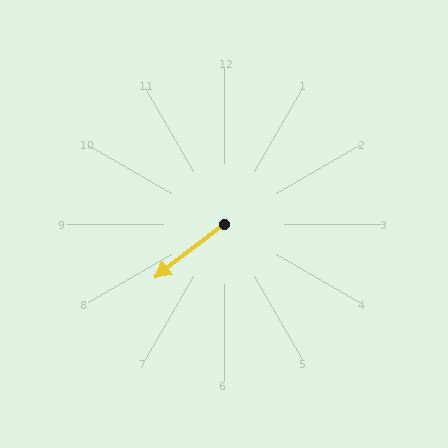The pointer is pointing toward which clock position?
Roughly 8 o'clock.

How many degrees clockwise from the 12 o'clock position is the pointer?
Approximately 233 degrees.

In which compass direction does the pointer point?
Southwest.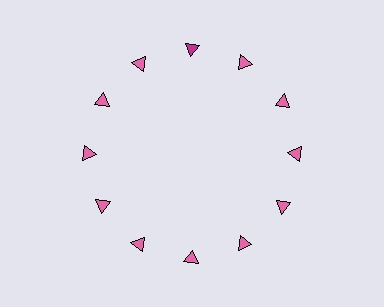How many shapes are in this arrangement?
There are 12 shapes arranged in a ring pattern.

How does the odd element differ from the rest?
It has a different color: magenta instead of pink.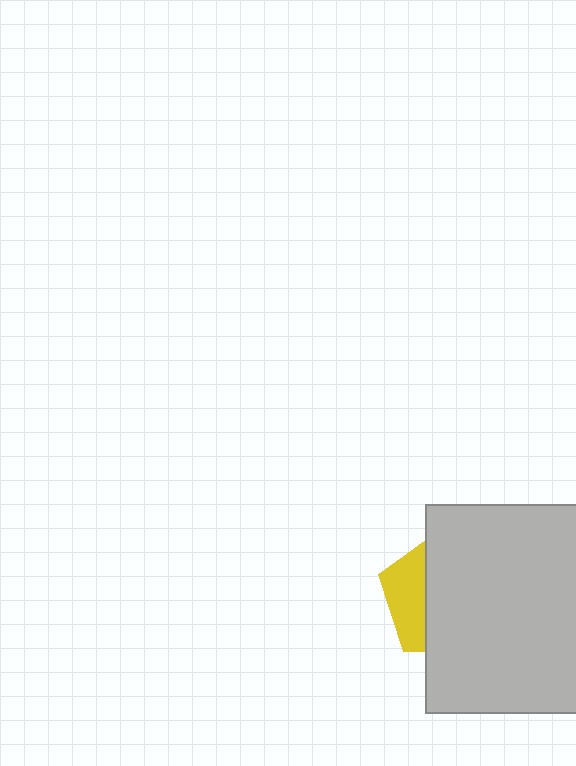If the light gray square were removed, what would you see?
You would see the complete yellow pentagon.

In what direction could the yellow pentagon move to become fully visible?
The yellow pentagon could move left. That would shift it out from behind the light gray square entirely.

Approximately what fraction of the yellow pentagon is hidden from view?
Roughly 69% of the yellow pentagon is hidden behind the light gray square.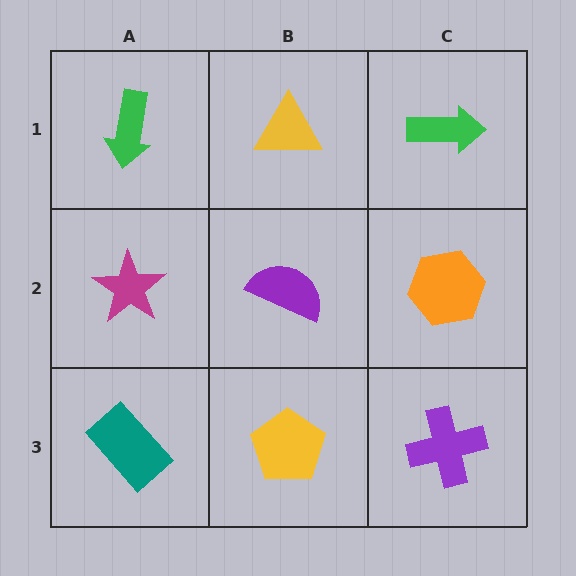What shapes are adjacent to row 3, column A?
A magenta star (row 2, column A), a yellow pentagon (row 3, column B).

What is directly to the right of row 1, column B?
A green arrow.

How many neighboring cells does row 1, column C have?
2.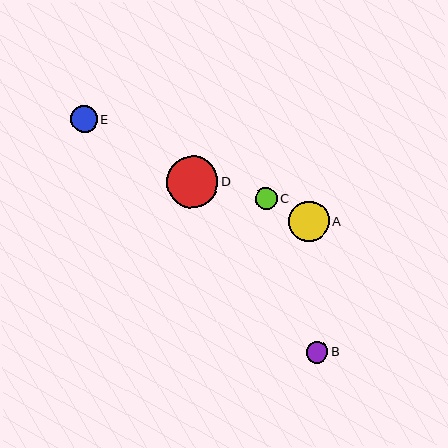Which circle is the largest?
Circle D is the largest with a size of approximately 52 pixels.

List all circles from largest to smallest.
From largest to smallest: D, A, E, B, C.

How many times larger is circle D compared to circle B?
Circle D is approximately 2.4 times the size of circle B.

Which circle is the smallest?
Circle C is the smallest with a size of approximately 22 pixels.